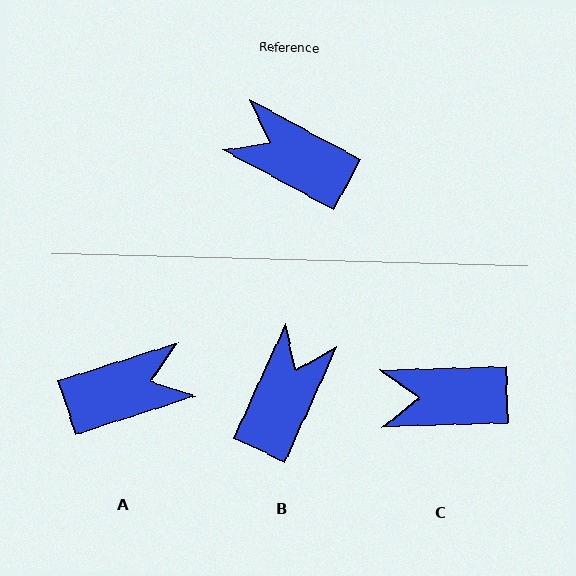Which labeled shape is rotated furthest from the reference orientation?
A, about 134 degrees away.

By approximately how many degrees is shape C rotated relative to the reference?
Approximately 30 degrees counter-clockwise.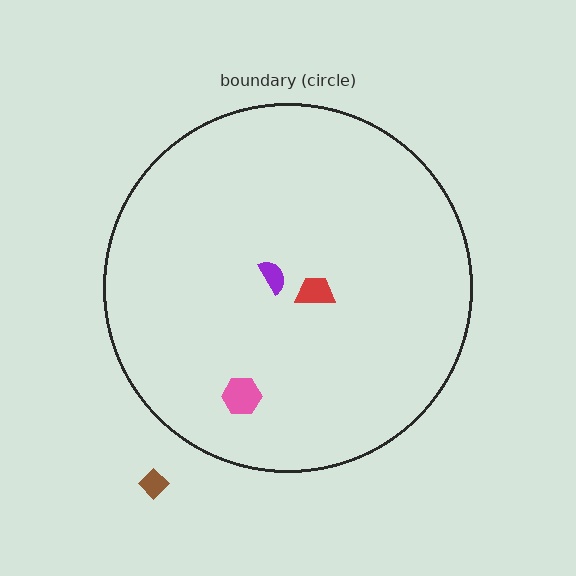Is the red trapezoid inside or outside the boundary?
Inside.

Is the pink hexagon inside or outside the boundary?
Inside.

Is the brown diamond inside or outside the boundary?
Outside.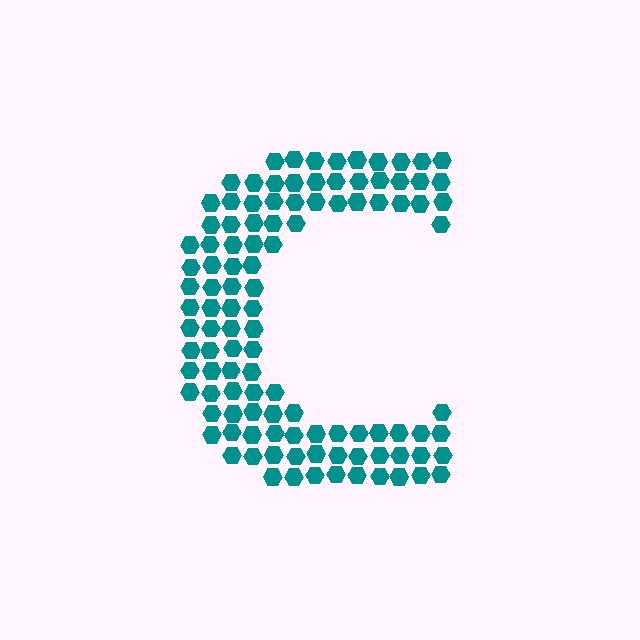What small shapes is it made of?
It is made of small hexagons.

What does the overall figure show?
The overall figure shows the letter C.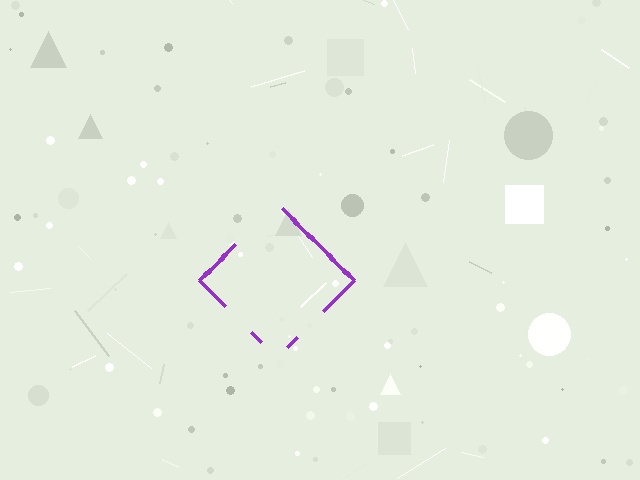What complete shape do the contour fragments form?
The contour fragments form a diamond.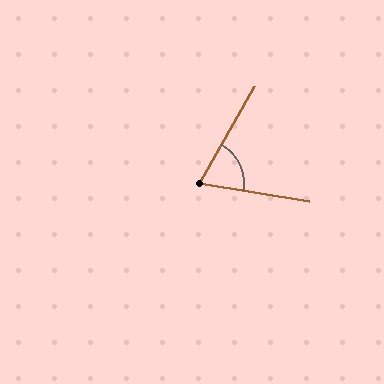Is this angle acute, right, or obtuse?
It is acute.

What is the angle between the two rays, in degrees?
Approximately 70 degrees.